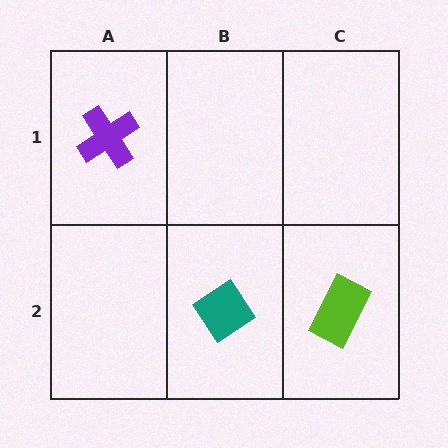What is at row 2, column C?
A lime rectangle.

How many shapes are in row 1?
1 shape.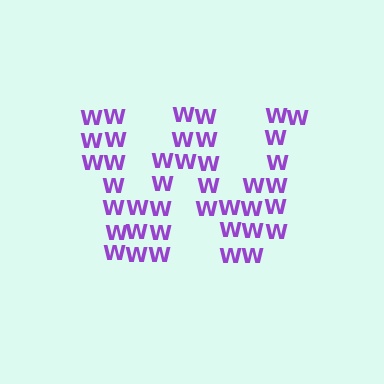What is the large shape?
The large shape is the letter W.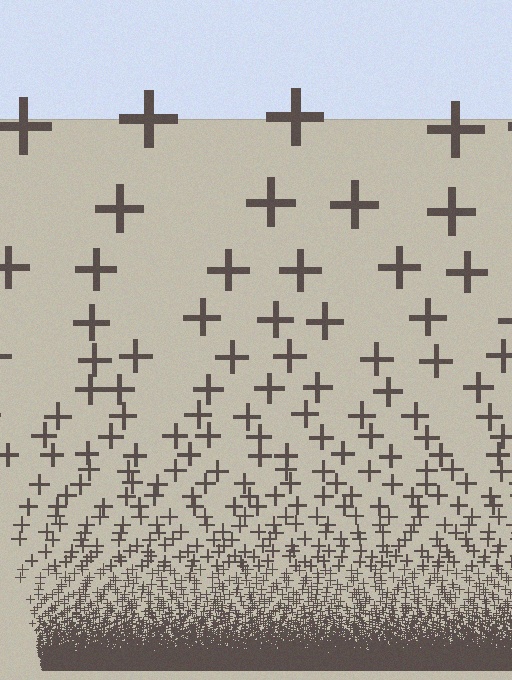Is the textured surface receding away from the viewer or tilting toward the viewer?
The surface appears to tilt toward the viewer. Texture elements get larger and sparser toward the top.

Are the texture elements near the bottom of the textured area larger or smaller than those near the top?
Smaller. The gradient is inverted — elements near the bottom are smaller and denser.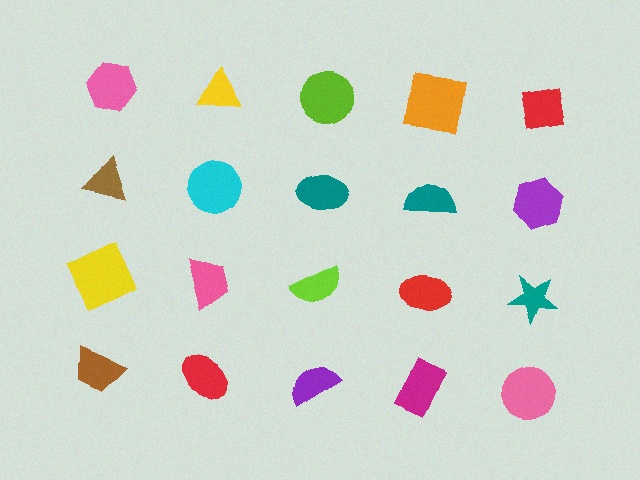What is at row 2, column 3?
A teal ellipse.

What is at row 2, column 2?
A cyan circle.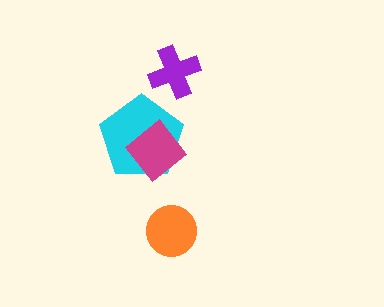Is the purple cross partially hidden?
No, no other shape covers it.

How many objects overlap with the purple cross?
0 objects overlap with the purple cross.